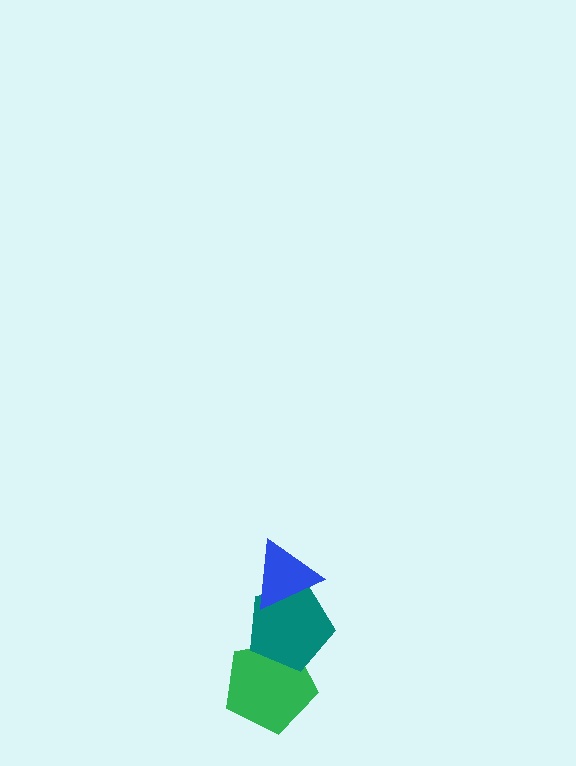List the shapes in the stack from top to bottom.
From top to bottom: the blue triangle, the teal pentagon, the green pentagon.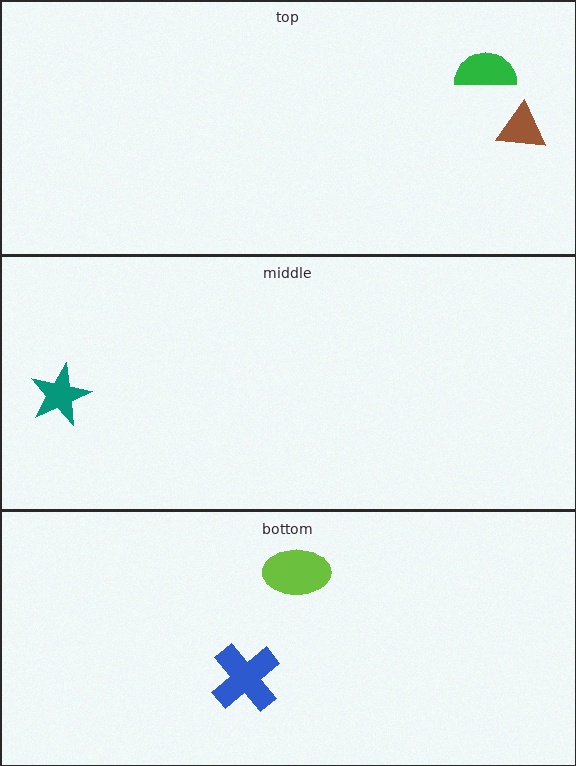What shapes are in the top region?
The green semicircle, the brown triangle.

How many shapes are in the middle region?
1.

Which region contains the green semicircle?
The top region.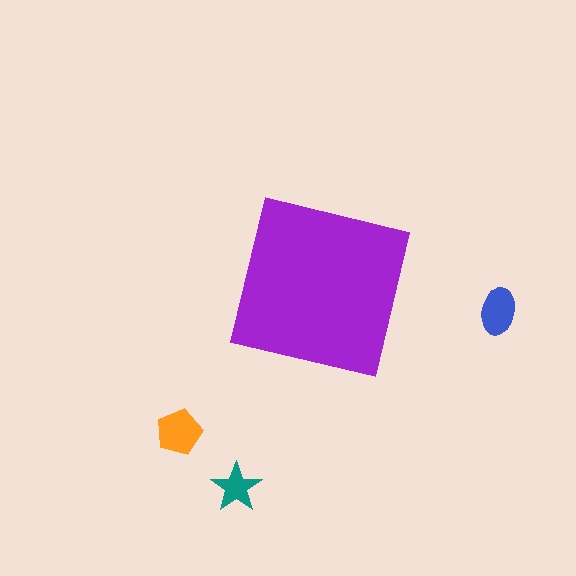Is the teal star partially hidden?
No, the teal star is fully visible.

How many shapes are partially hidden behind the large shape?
0 shapes are partially hidden.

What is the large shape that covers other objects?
A purple square.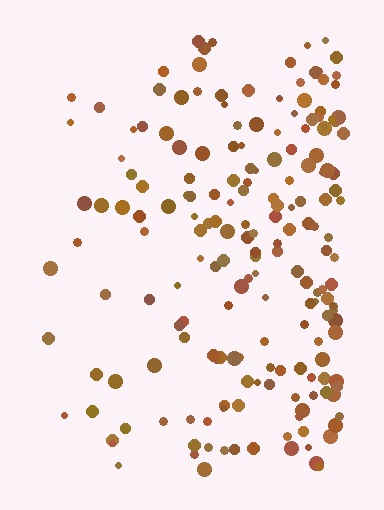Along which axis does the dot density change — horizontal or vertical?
Horizontal.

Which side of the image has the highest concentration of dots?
The right.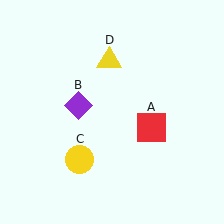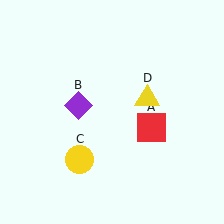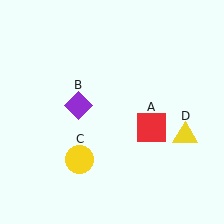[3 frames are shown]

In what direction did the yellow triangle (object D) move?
The yellow triangle (object D) moved down and to the right.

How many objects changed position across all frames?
1 object changed position: yellow triangle (object D).